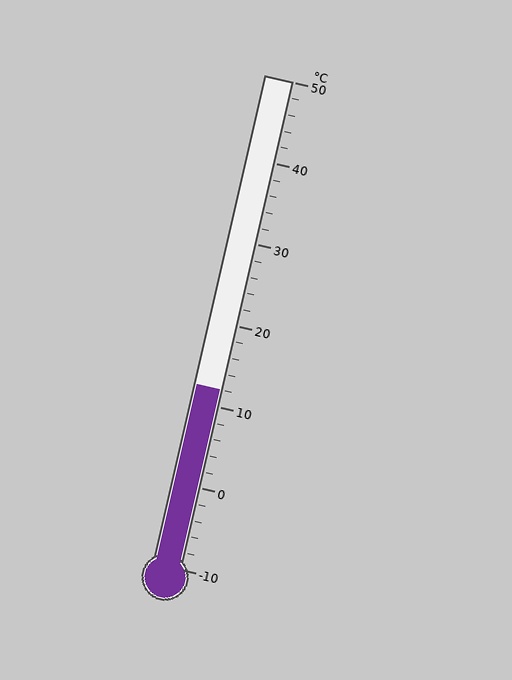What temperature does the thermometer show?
The thermometer shows approximately 12°C.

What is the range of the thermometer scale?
The thermometer scale ranges from -10°C to 50°C.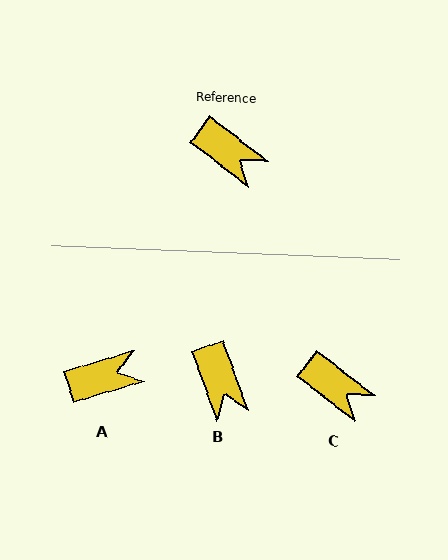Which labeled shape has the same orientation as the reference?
C.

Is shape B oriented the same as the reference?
No, it is off by about 33 degrees.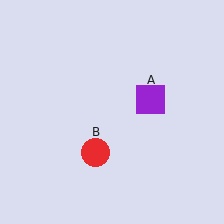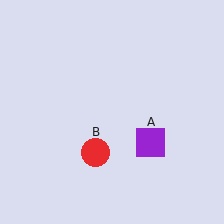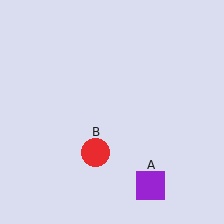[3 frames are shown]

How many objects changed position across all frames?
1 object changed position: purple square (object A).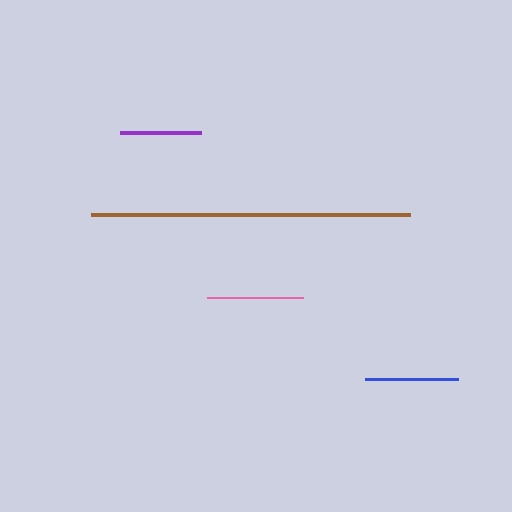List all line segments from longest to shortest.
From longest to shortest: brown, pink, blue, purple.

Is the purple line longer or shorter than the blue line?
The blue line is longer than the purple line.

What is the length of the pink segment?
The pink segment is approximately 95 pixels long.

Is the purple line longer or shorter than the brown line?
The brown line is longer than the purple line.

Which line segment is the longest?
The brown line is the longest at approximately 319 pixels.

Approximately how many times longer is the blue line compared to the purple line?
The blue line is approximately 1.1 times the length of the purple line.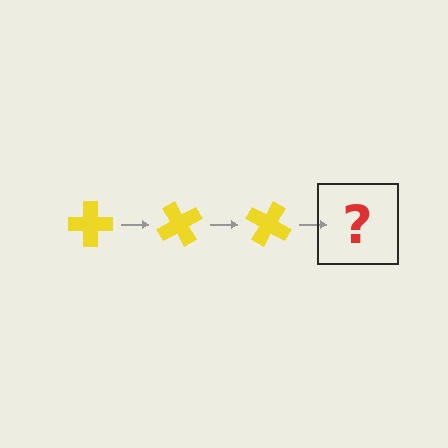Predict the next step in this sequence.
The next step is a yellow cross rotated 180 degrees.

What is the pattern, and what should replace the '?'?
The pattern is that the cross rotates 60 degrees each step. The '?' should be a yellow cross rotated 180 degrees.